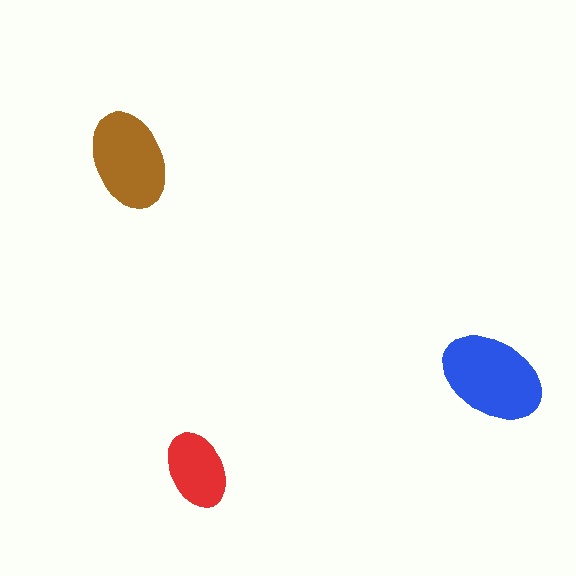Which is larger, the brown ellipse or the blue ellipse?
The blue one.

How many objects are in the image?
There are 3 objects in the image.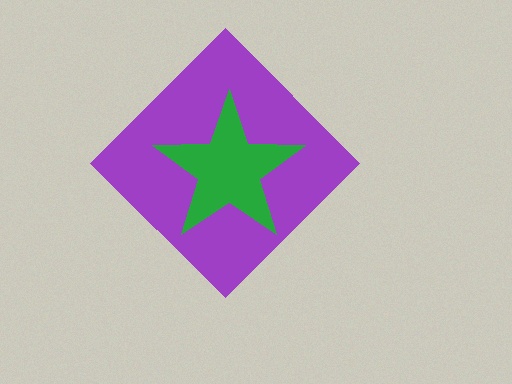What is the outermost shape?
The purple diamond.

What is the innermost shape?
The green star.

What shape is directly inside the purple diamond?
The green star.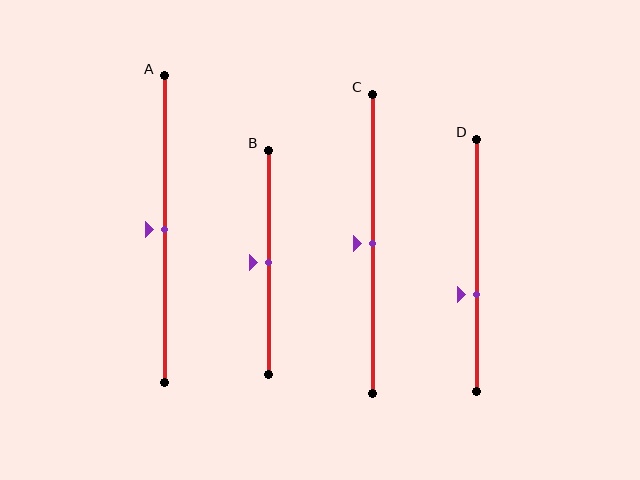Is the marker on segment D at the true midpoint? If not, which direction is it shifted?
No, the marker on segment D is shifted downward by about 12% of the segment length.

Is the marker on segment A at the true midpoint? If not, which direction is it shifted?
Yes, the marker on segment A is at the true midpoint.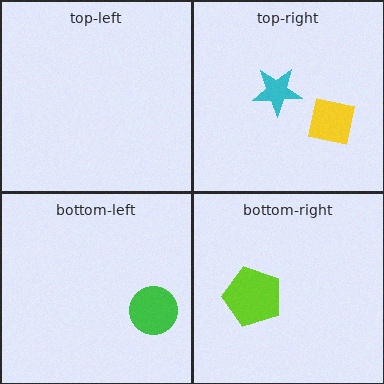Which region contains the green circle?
The bottom-left region.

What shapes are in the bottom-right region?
The lime pentagon.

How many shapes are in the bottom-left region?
1.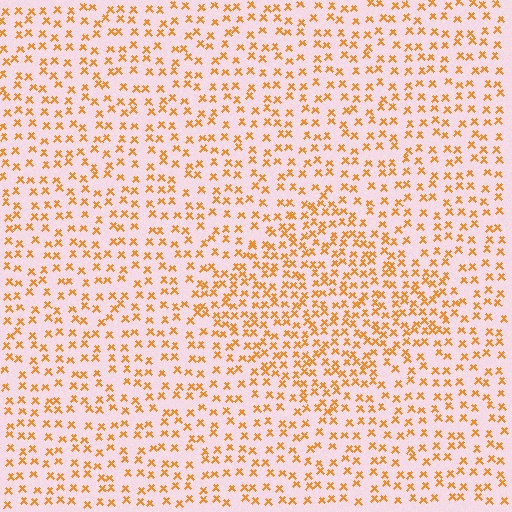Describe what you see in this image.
The image contains small orange elements arranged at two different densities. A diamond-shaped region is visible where the elements are more densely packed than the surrounding area.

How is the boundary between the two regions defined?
The boundary is defined by a change in element density (approximately 1.7x ratio). All elements are the same color, size, and shape.